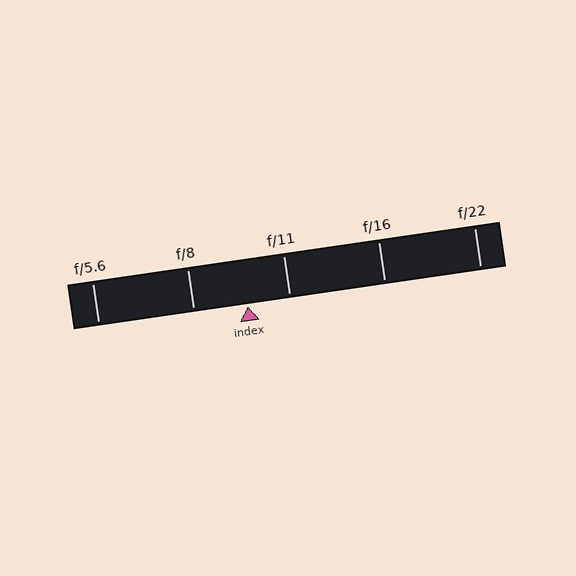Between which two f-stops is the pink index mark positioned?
The index mark is between f/8 and f/11.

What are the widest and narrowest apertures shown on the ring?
The widest aperture shown is f/5.6 and the narrowest is f/22.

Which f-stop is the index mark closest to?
The index mark is closest to f/11.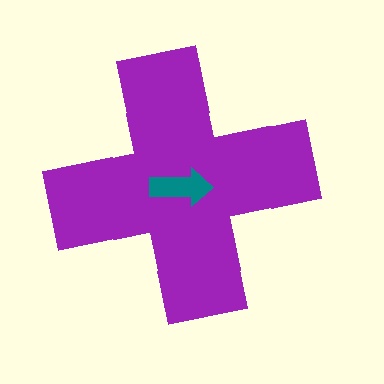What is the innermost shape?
The teal arrow.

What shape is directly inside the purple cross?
The teal arrow.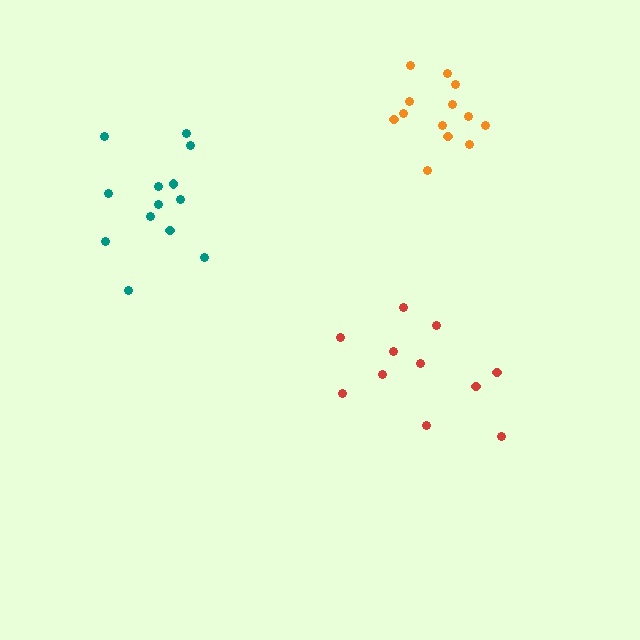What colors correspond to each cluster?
The clusters are colored: red, orange, teal.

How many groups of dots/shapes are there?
There are 3 groups.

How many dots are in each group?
Group 1: 11 dots, Group 2: 13 dots, Group 3: 13 dots (37 total).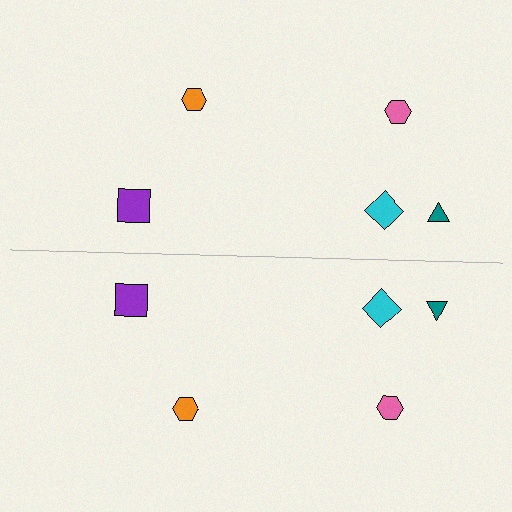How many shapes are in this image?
There are 10 shapes in this image.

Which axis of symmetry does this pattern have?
The pattern has a horizontal axis of symmetry running through the center of the image.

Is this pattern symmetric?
Yes, this pattern has bilateral (reflection) symmetry.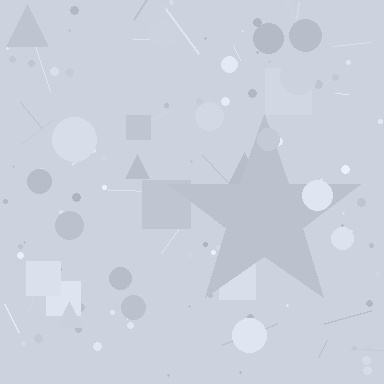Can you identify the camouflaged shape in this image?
The camouflaged shape is a star.